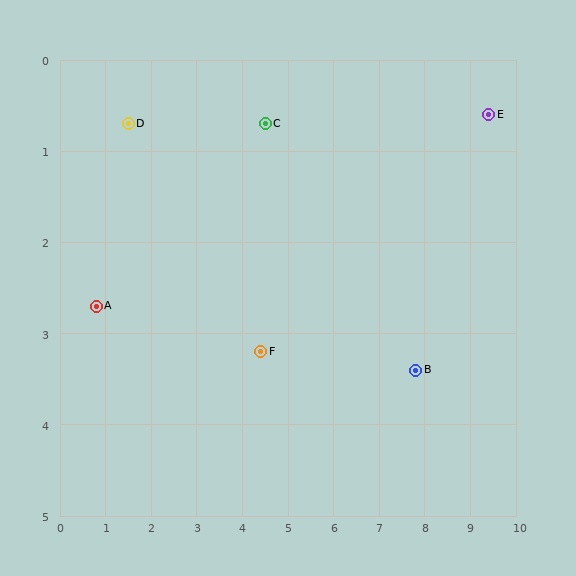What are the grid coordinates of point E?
Point E is at approximately (9.4, 0.6).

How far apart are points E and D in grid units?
Points E and D are about 7.9 grid units apart.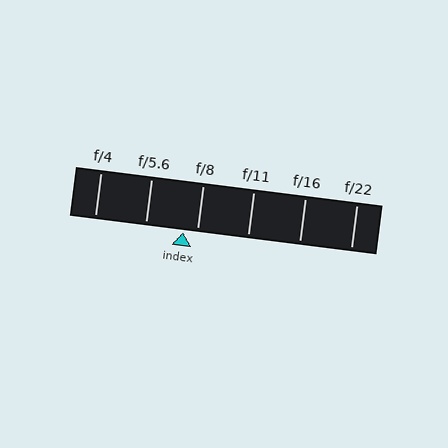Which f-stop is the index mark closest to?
The index mark is closest to f/8.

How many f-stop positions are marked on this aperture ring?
There are 6 f-stop positions marked.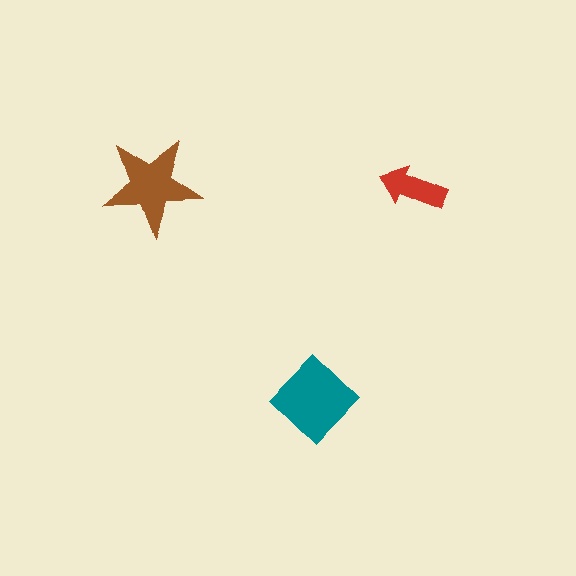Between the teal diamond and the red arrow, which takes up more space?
The teal diamond.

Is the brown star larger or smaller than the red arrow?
Larger.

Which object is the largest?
The teal diamond.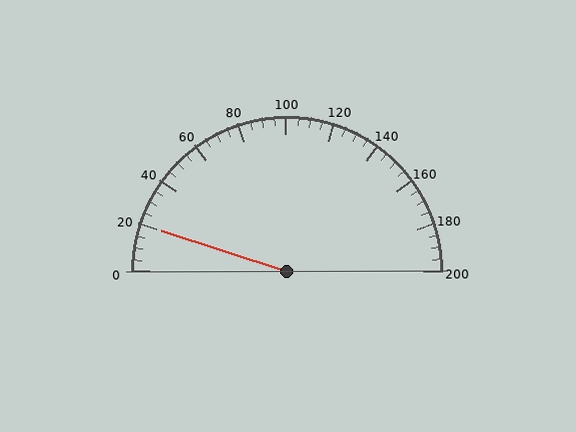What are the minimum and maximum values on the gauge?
The gauge ranges from 0 to 200.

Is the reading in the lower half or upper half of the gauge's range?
The reading is in the lower half of the range (0 to 200).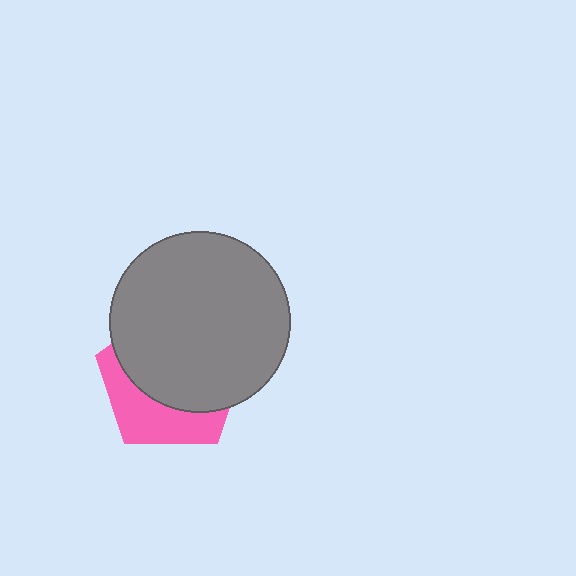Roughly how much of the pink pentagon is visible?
A small part of it is visible (roughly 35%).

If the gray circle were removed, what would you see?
You would see the complete pink pentagon.